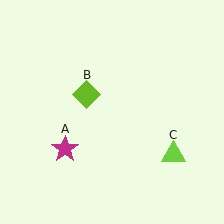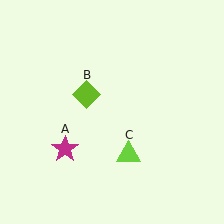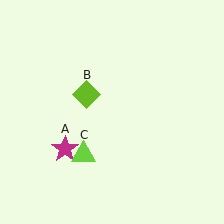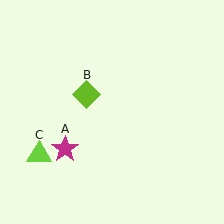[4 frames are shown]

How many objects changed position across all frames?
1 object changed position: lime triangle (object C).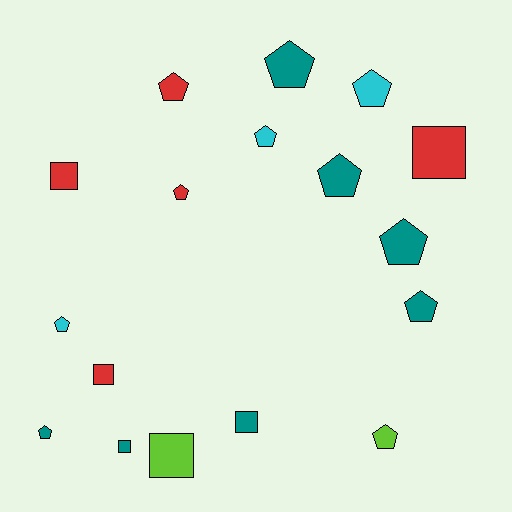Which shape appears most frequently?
Pentagon, with 11 objects.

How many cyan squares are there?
There are no cyan squares.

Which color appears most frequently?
Teal, with 7 objects.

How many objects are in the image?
There are 17 objects.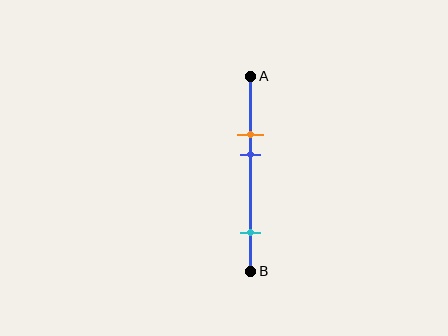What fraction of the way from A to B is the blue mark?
The blue mark is approximately 40% (0.4) of the way from A to B.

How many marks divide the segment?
There are 3 marks dividing the segment.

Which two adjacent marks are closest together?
The orange and blue marks are the closest adjacent pair.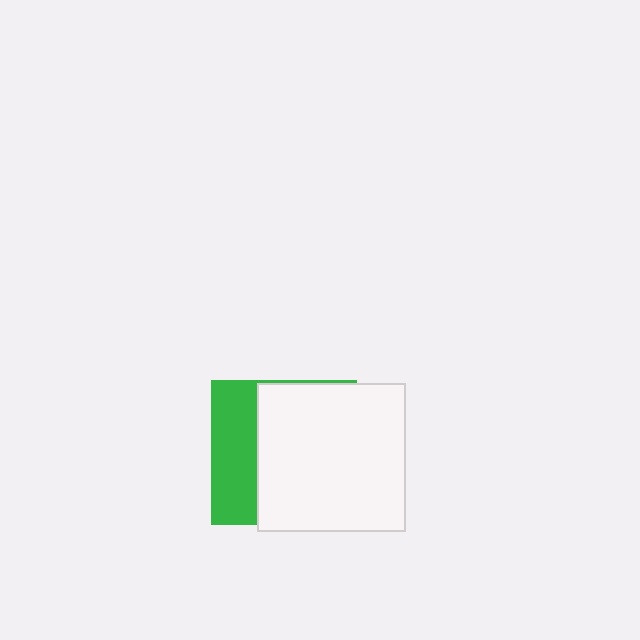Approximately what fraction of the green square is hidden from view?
Roughly 67% of the green square is hidden behind the white square.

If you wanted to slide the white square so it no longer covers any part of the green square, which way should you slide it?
Slide it right — that is the most direct way to separate the two shapes.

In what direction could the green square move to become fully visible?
The green square could move left. That would shift it out from behind the white square entirely.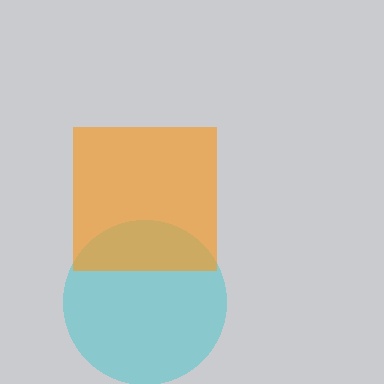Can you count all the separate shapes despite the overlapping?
Yes, there are 2 separate shapes.